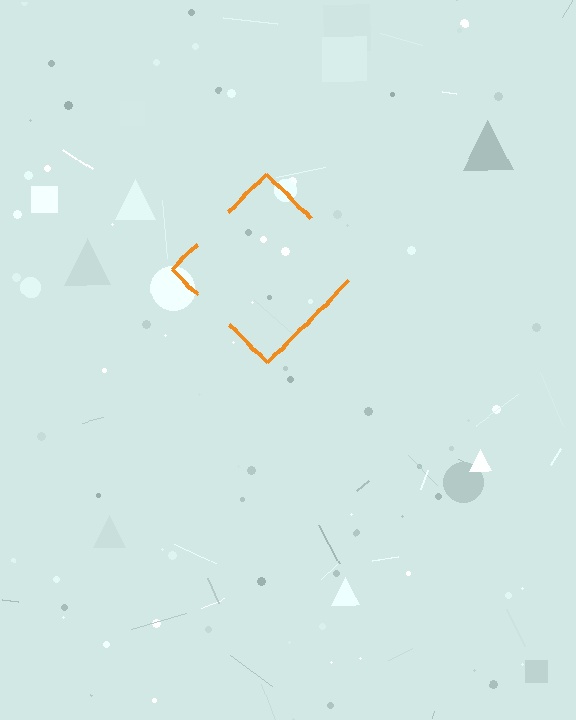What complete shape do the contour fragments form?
The contour fragments form a diamond.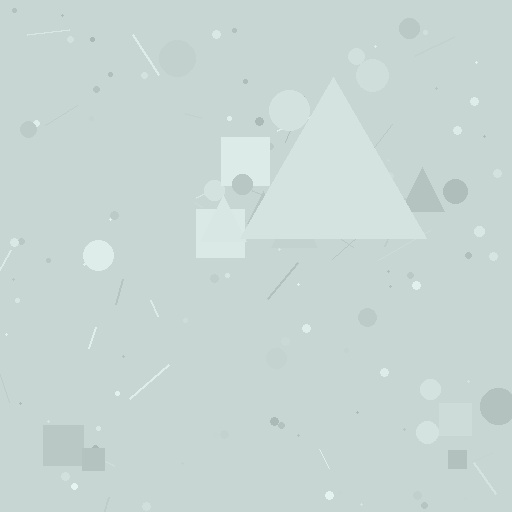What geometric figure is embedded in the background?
A triangle is embedded in the background.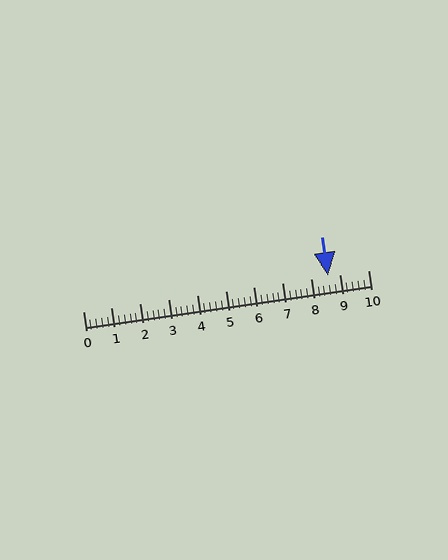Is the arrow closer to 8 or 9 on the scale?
The arrow is closer to 9.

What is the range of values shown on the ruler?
The ruler shows values from 0 to 10.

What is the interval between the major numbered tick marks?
The major tick marks are spaced 1 units apart.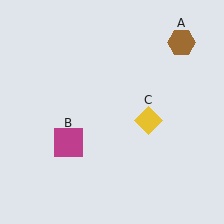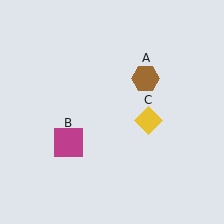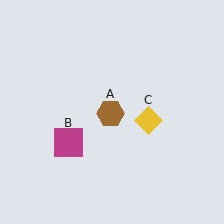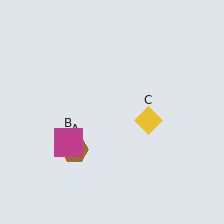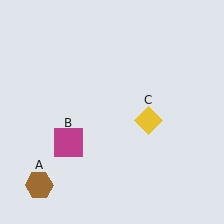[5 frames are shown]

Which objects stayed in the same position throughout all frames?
Magenta square (object B) and yellow diamond (object C) remained stationary.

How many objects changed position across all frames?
1 object changed position: brown hexagon (object A).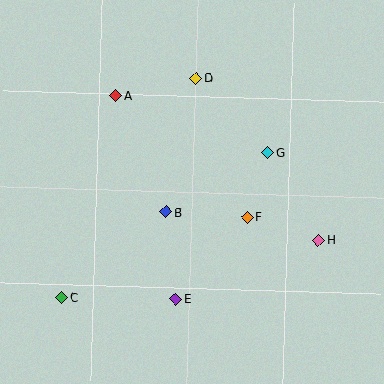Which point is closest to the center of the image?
Point B at (166, 212) is closest to the center.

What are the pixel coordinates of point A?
Point A is at (115, 96).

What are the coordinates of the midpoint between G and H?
The midpoint between G and H is at (293, 196).